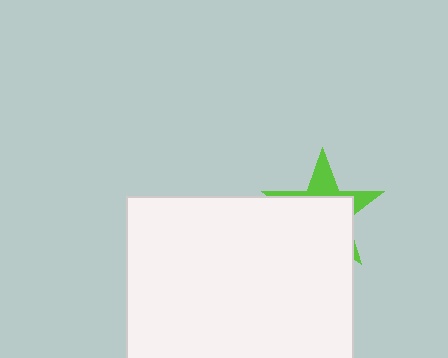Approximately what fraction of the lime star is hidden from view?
Roughly 69% of the lime star is hidden behind the white rectangle.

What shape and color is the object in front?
The object in front is a white rectangle.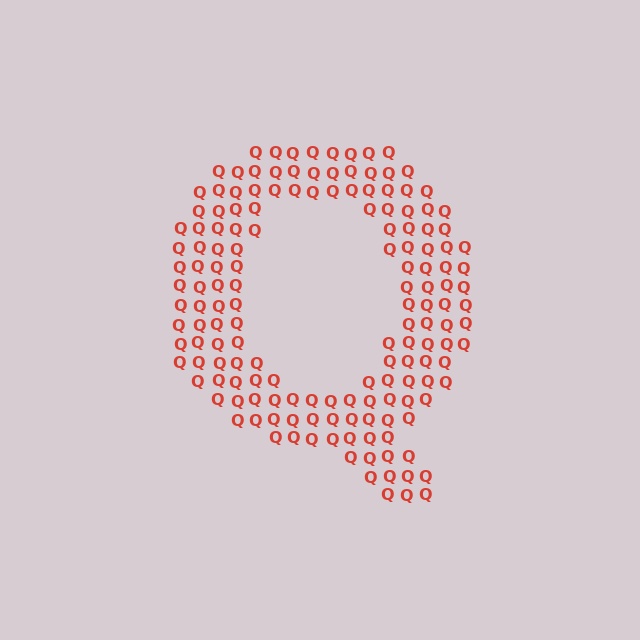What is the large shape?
The large shape is the letter Q.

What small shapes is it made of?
It is made of small letter Q's.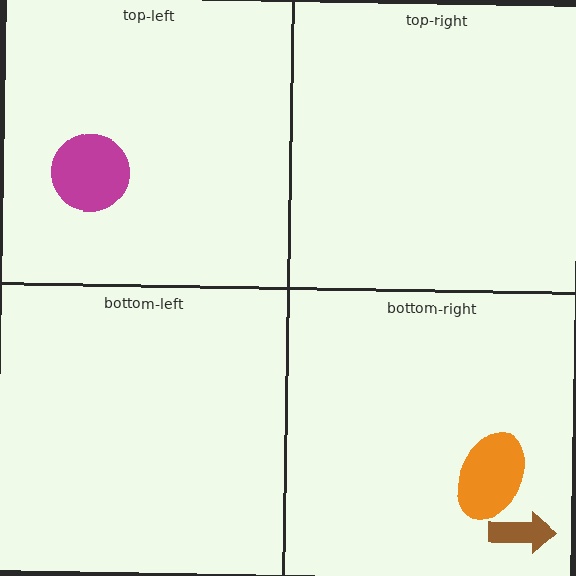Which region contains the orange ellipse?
The bottom-right region.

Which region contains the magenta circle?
The top-left region.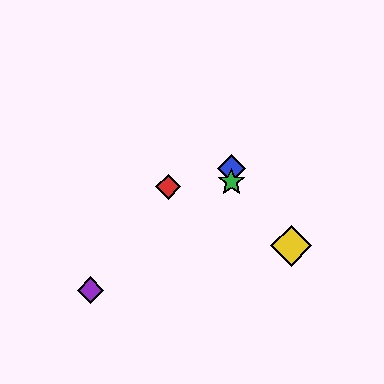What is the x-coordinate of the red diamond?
The red diamond is at x≈168.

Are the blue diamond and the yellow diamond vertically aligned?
No, the blue diamond is at x≈231 and the yellow diamond is at x≈291.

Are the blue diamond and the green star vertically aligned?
Yes, both are at x≈231.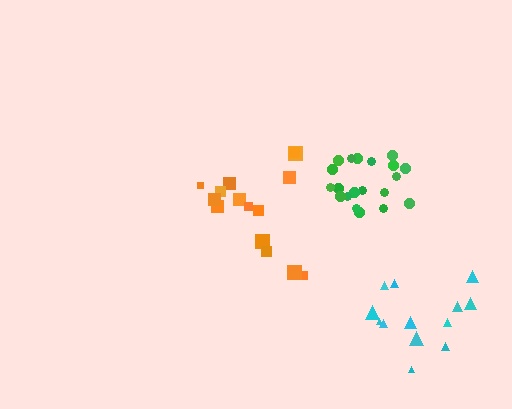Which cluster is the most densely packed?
Green.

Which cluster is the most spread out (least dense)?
Cyan.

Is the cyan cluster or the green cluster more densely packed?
Green.